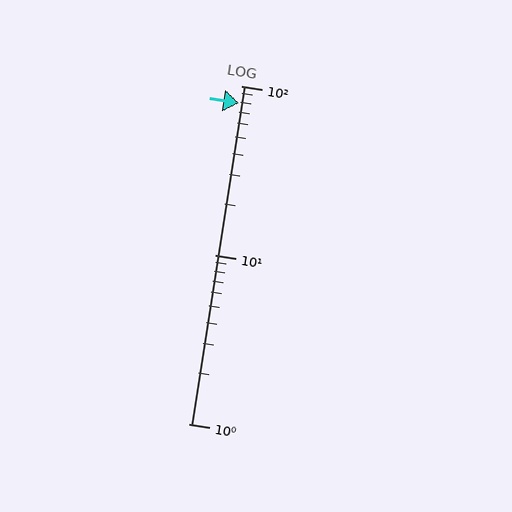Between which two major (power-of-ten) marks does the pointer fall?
The pointer is between 10 and 100.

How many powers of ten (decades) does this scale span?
The scale spans 2 decades, from 1 to 100.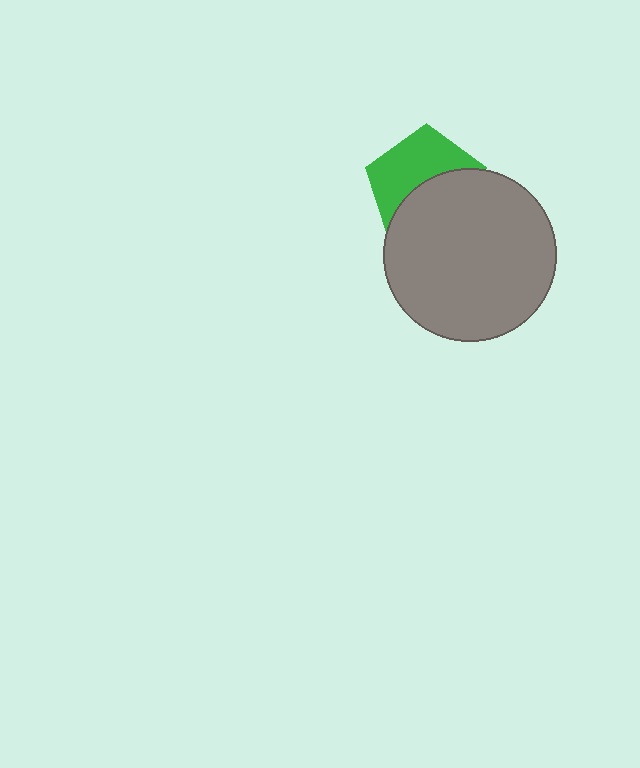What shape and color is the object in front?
The object in front is a gray circle.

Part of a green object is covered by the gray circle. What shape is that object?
It is a pentagon.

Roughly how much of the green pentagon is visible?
About half of it is visible (roughly 50%).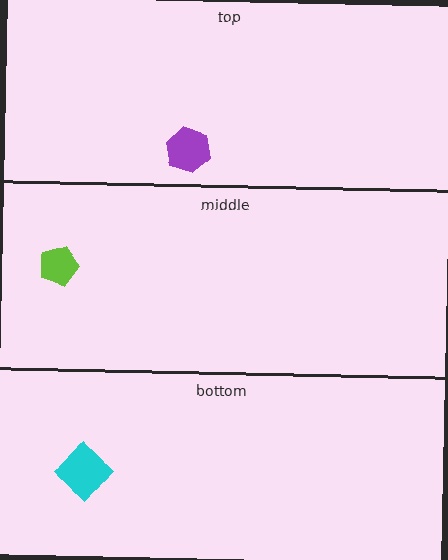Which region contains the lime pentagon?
The middle region.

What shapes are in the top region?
The purple hexagon.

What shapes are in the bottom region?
The cyan diamond.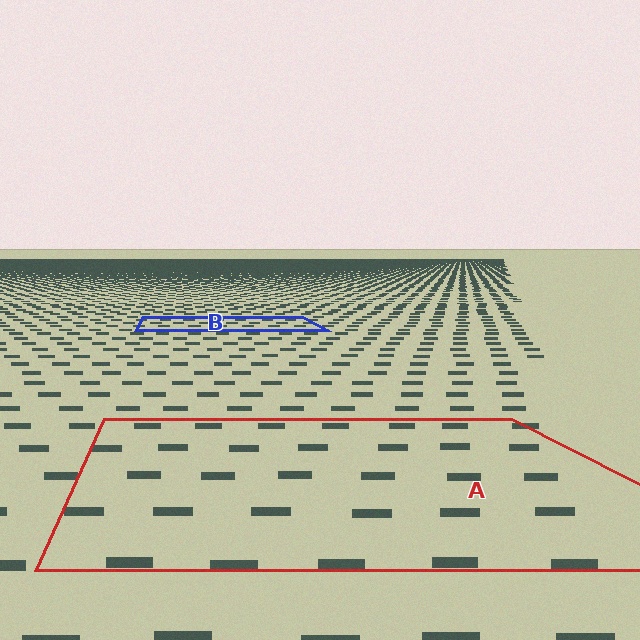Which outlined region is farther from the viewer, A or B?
Region B is farther from the viewer — the texture elements inside it appear smaller and more densely packed.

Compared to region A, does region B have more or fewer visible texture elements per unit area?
Region B has more texture elements per unit area — they are packed more densely because it is farther away.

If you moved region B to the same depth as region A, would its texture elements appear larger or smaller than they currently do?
They would appear larger. At a closer depth, the same texture elements are projected at a bigger on-screen size.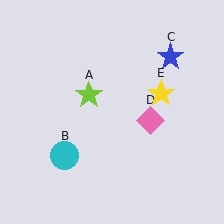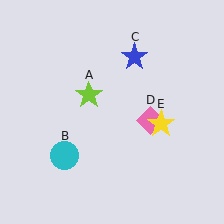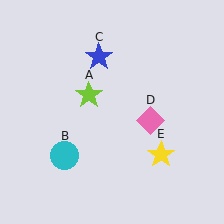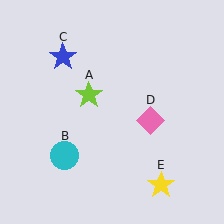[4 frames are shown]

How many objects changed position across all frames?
2 objects changed position: blue star (object C), yellow star (object E).